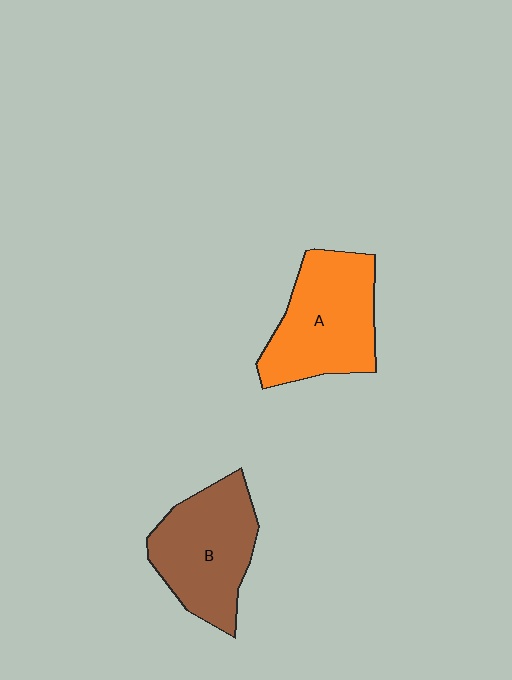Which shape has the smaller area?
Shape B (brown).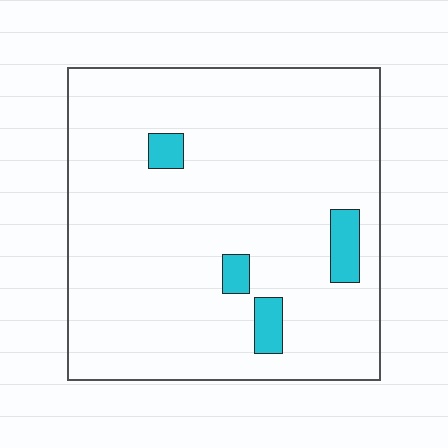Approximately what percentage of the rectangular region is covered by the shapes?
Approximately 5%.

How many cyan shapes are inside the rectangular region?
4.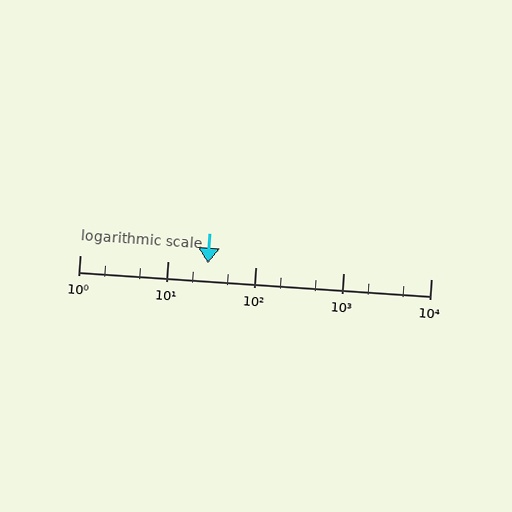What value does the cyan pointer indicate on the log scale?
The pointer indicates approximately 29.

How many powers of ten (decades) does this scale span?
The scale spans 4 decades, from 1 to 10000.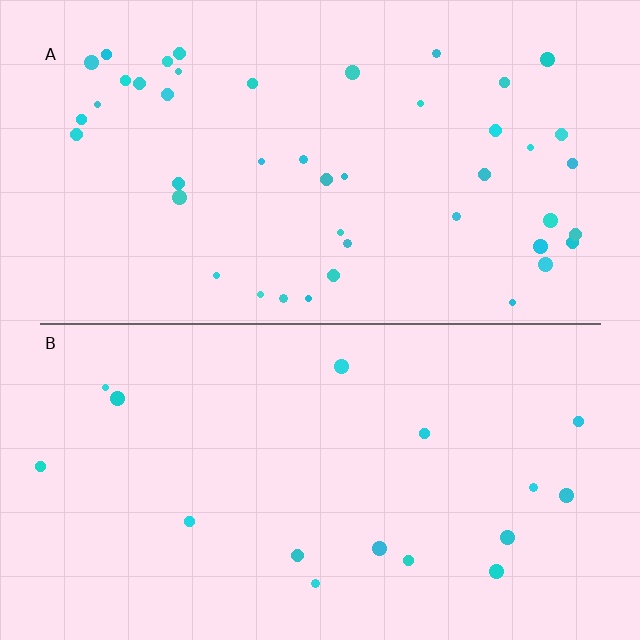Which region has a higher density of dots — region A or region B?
A (the top).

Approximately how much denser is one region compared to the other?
Approximately 2.7× — region A over region B.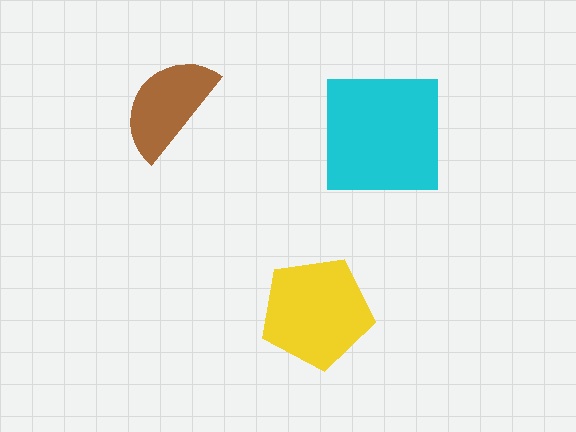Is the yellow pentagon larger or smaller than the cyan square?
Smaller.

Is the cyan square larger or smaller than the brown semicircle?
Larger.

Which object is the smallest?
The brown semicircle.